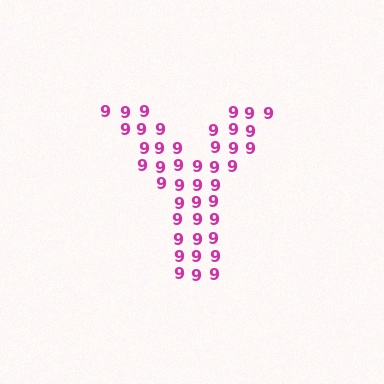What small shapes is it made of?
It is made of small digit 9's.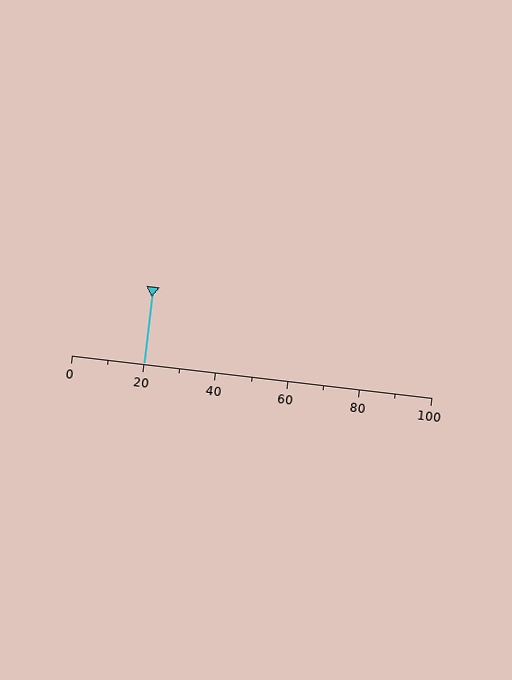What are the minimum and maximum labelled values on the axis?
The axis runs from 0 to 100.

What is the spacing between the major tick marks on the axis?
The major ticks are spaced 20 apart.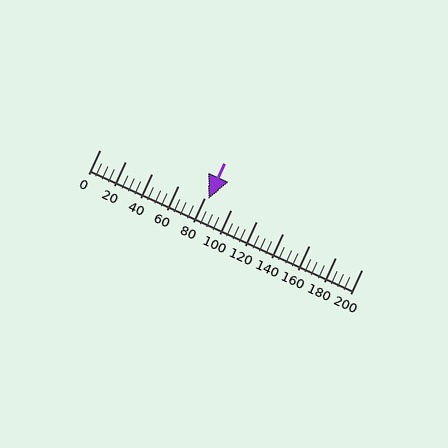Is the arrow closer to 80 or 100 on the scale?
The arrow is closer to 80.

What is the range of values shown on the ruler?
The ruler shows values from 0 to 200.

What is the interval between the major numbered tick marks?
The major tick marks are spaced 20 units apart.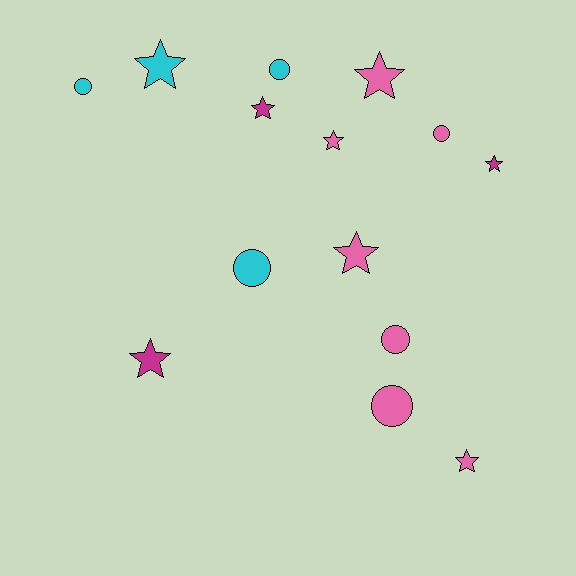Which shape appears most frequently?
Star, with 8 objects.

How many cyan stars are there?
There is 1 cyan star.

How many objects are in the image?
There are 14 objects.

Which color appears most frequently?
Pink, with 7 objects.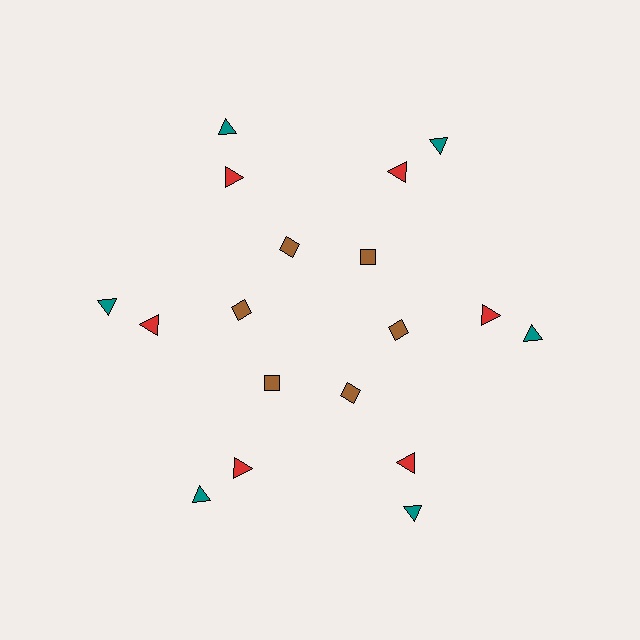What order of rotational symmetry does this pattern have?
This pattern has 6-fold rotational symmetry.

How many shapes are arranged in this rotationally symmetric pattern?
There are 18 shapes, arranged in 6 groups of 3.